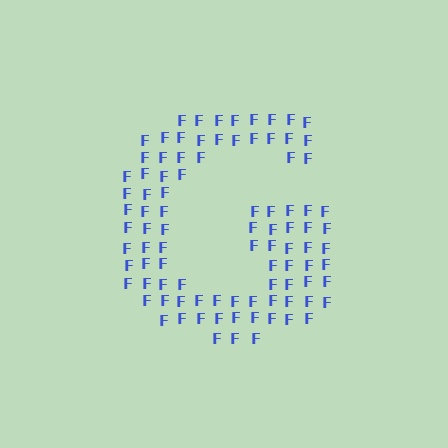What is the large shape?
The large shape is the letter G.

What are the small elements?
The small elements are letter F's.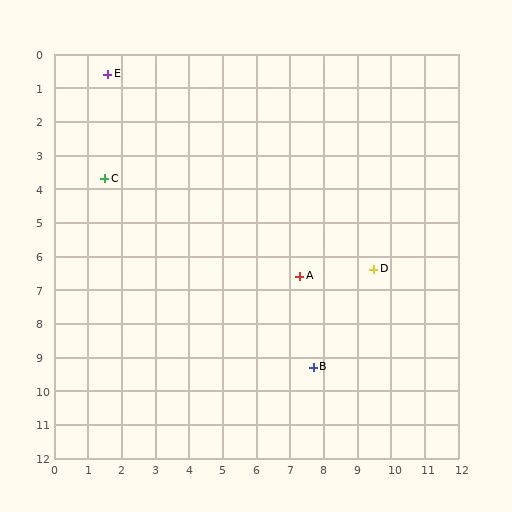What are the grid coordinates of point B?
Point B is at approximately (7.7, 9.3).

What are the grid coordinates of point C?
Point C is at approximately (1.5, 3.7).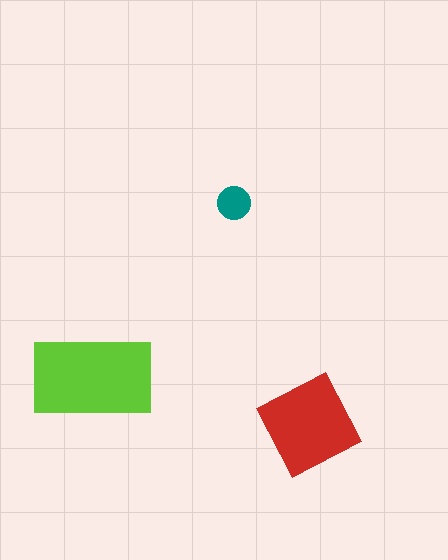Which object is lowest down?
The red diamond is bottommost.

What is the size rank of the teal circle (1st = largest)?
3rd.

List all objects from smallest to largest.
The teal circle, the red diamond, the lime rectangle.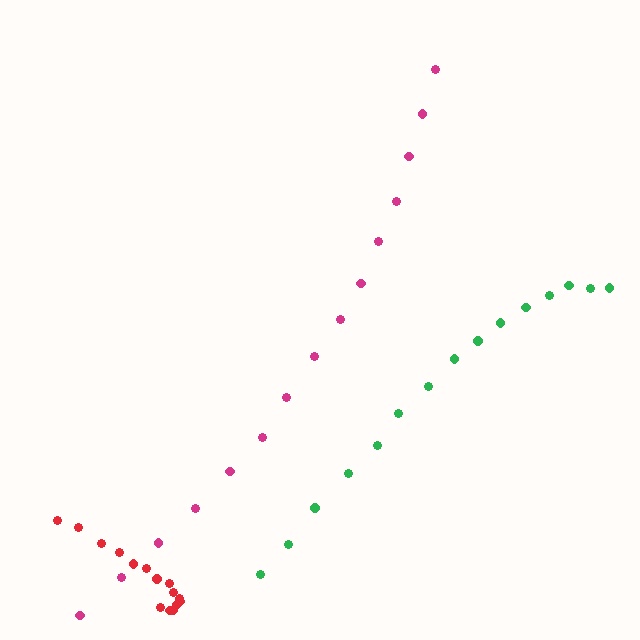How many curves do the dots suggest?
There are 3 distinct paths.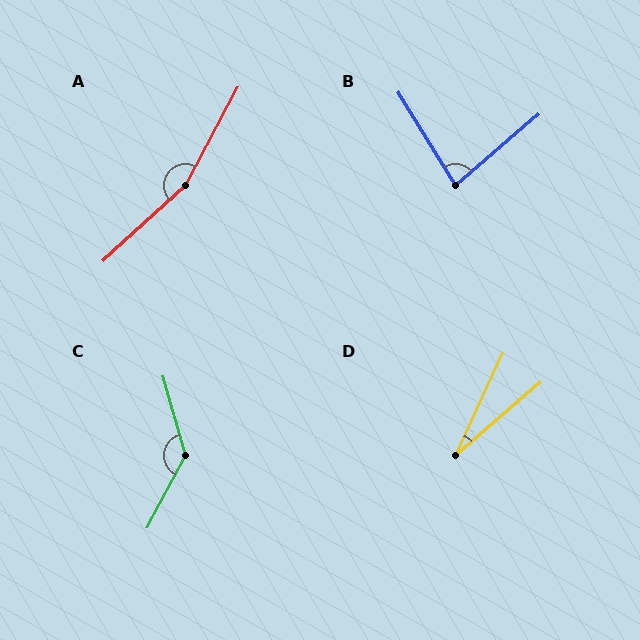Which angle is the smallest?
D, at approximately 25 degrees.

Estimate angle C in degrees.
Approximately 136 degrees.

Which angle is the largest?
A, at approximately 161 degrees.